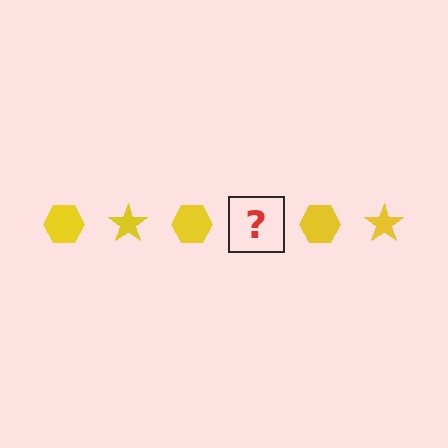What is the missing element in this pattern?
The missing element is a yellow star.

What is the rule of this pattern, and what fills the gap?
The rule is that the pattern cycles through hexagon, star shapes in yellow. The gap should be filled with a yellow star.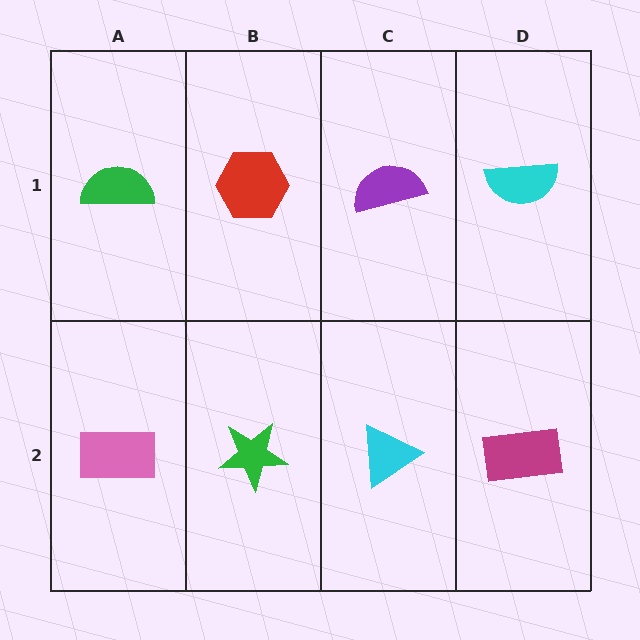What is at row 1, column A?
A green semicircle.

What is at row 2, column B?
A green star.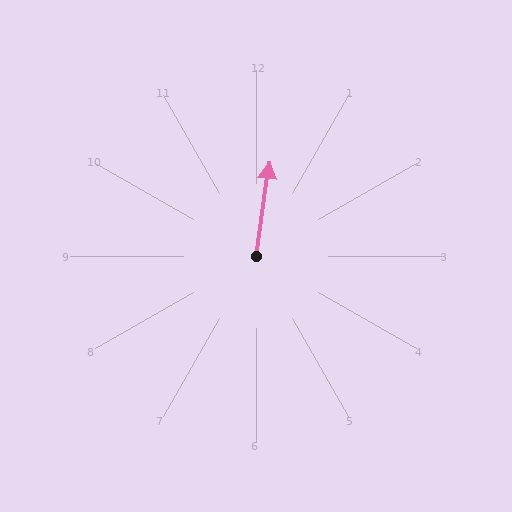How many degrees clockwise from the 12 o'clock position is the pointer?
Approximately 8 degrees.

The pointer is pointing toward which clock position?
Roughly 12 o'clock.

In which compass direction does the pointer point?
North.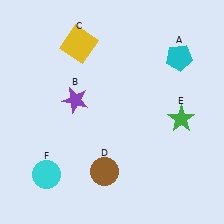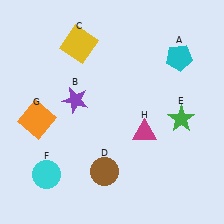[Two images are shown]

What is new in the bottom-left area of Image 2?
An orange square (G) was added in the bottom-left area of Image 2.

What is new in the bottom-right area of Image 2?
A magenta triangle (H) was added in the bottom-right area of Image 2.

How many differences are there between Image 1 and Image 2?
There are 2 differences between the two images.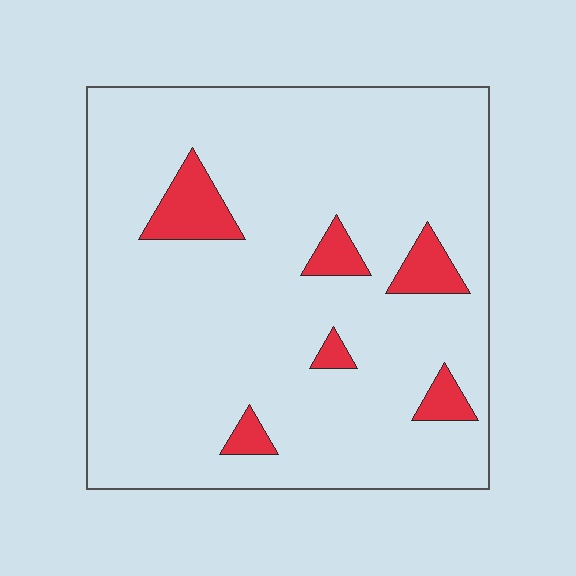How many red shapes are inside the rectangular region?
6.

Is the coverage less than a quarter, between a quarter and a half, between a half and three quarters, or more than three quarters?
Less than a quarter.